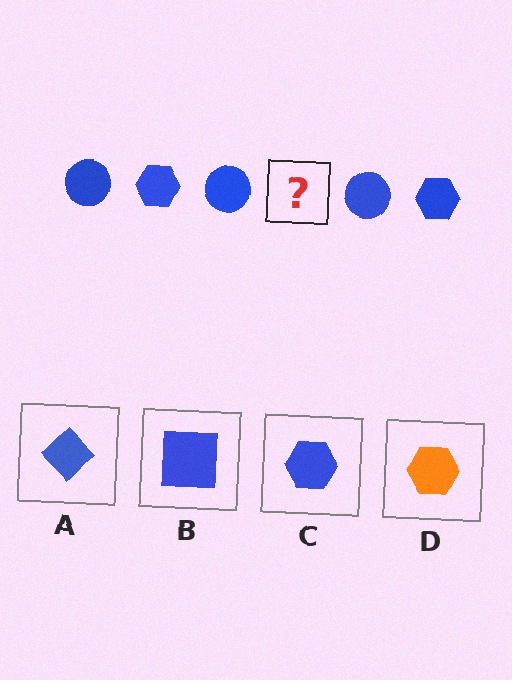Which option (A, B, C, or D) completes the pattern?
C.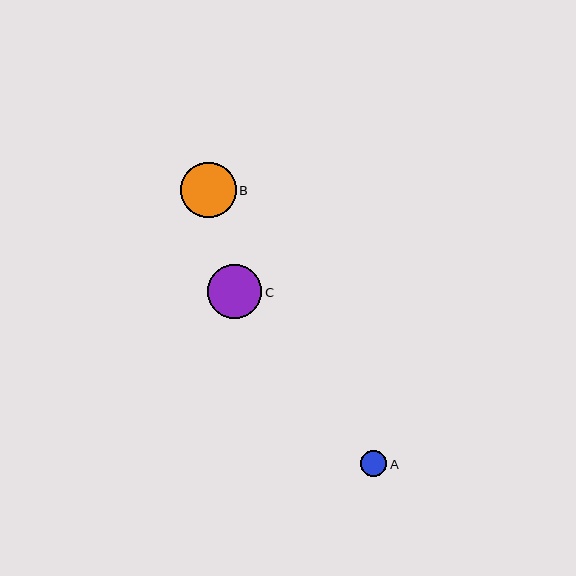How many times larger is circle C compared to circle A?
Circle C is approximately 2.1 times the size of circle A.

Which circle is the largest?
Circle B is the largest with a size of approximately 56 pixels.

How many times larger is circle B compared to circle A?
Circle B is approximately 2.1 times the size of circle A.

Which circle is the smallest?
Circle A is the smallest with a size of approximately 26 pixels.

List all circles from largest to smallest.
From largest to smallest: B, C, A.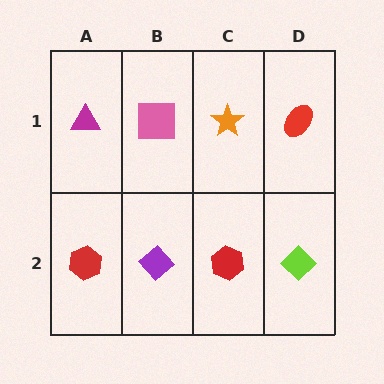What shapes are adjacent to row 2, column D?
A red ellipse (row 1, column D), a red hexagon (row 2, column C).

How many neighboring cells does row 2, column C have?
3.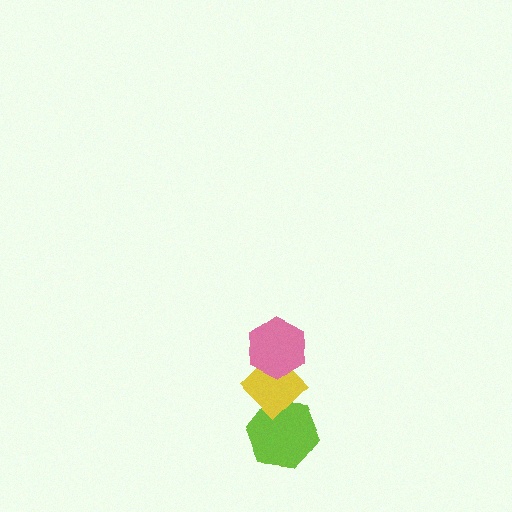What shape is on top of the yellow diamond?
The pink hexagon is on top of the yellow diamond.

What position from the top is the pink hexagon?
The pink hexagon is 1st from the top.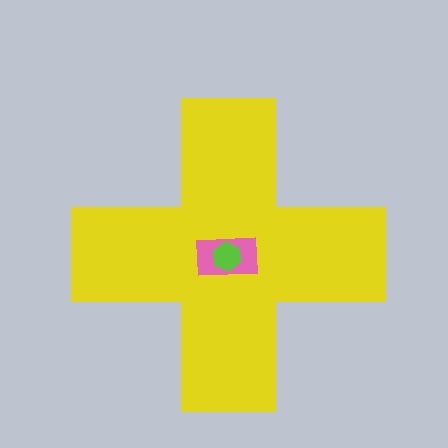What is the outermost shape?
The yellow cross.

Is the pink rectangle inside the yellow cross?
Yes.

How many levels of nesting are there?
3.